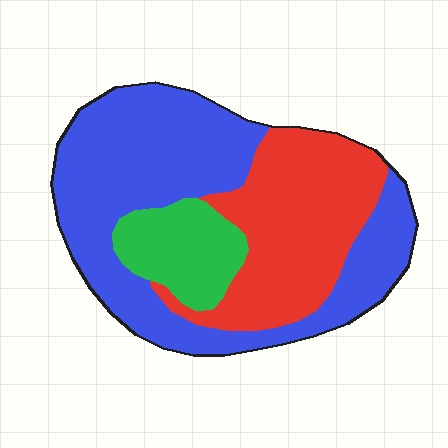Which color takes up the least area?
Green, at roughly 15%.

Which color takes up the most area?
Blue, at roughly 55%.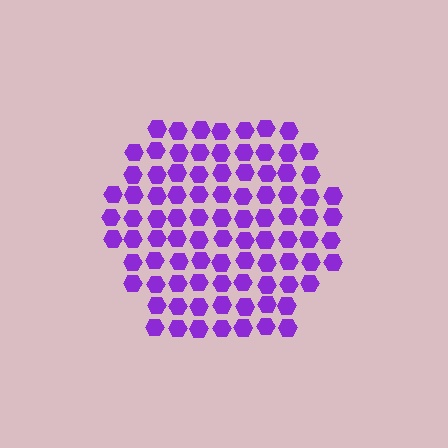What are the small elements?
The small elements are hexagons.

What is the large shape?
The large shape is a hexagon.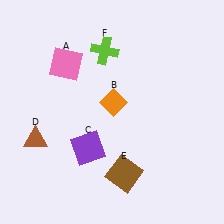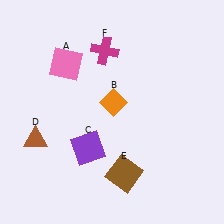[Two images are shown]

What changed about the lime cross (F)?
In Image 1, F is lime. In Image 2, it changed to magenta.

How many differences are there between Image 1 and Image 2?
There is 1 difference between the two images.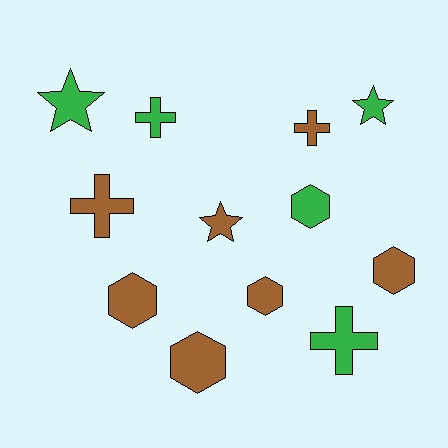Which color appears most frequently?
Brown, with 7 objects.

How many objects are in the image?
There are 12 objects.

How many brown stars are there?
There is 1 brown star.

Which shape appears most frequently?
Hexagon, with 5 objects.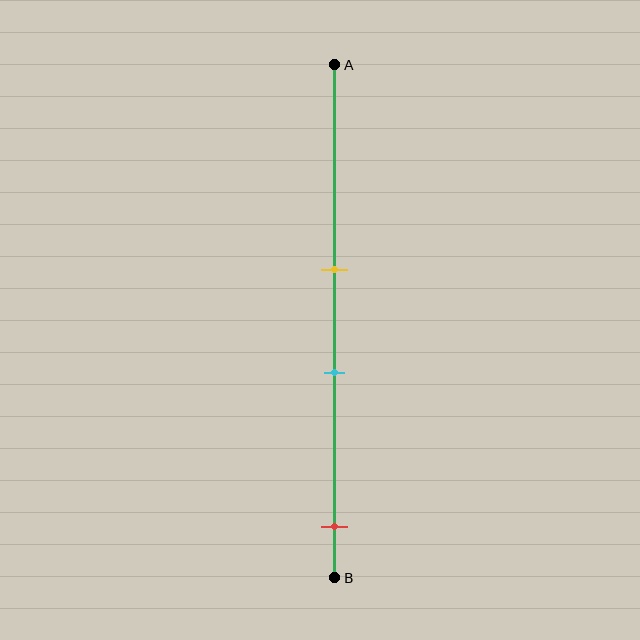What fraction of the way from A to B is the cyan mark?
The cyan mark is approximately 60% (0.6) of the way from A to B.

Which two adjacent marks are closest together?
The yellow and cyan marks are the closest adjacent pair.